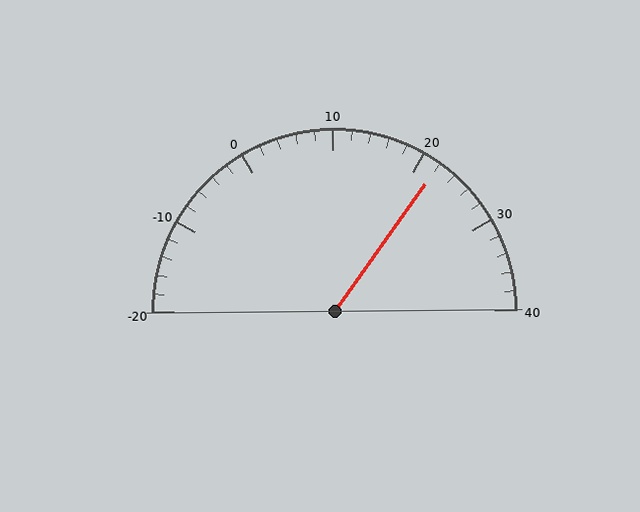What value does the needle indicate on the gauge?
The needle indicates approximately 22.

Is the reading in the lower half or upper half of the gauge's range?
The reading is in the upper half of the range (-20 to 40).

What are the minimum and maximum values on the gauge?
The gauge ranges from -20 to 40.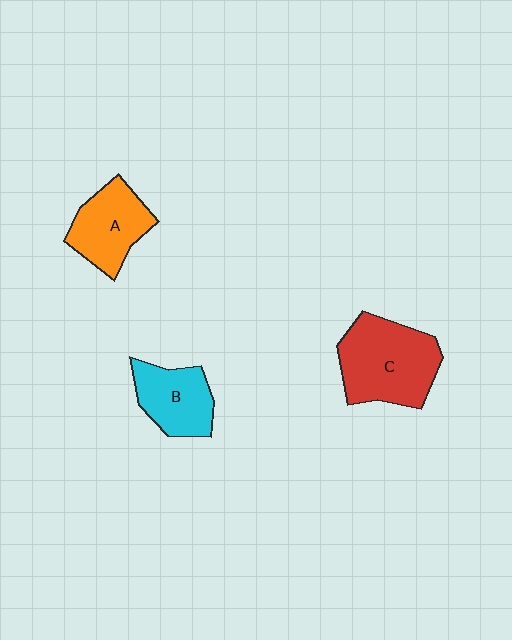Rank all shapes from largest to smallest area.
From largest to smallest: C (red), A (orange), B (cyan).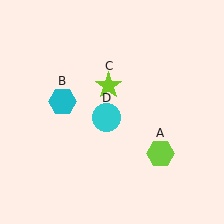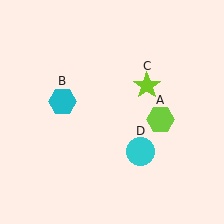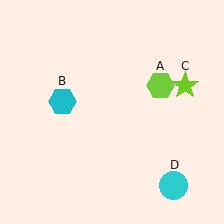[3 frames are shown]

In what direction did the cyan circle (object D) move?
The cyan circle (object D) moved down and to the right.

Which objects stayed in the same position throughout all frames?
Cyan hexagon (object B) remained stationary.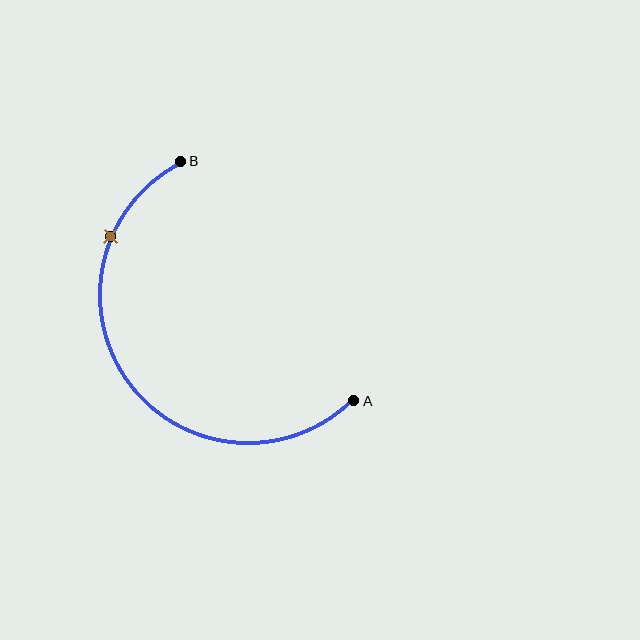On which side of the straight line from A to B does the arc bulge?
The arc bulges below and to the left of the straight line connecting A and B.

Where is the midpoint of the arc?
The arc midpoint is the point on the curve farthest from the straight line joining A and B. It sits below and to the left of that line.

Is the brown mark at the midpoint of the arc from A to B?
No. The brown mark lies on the arc but is closer to endpoint B. The arc midpoint would be at the point on the curve equidistant along the arc from both A and B.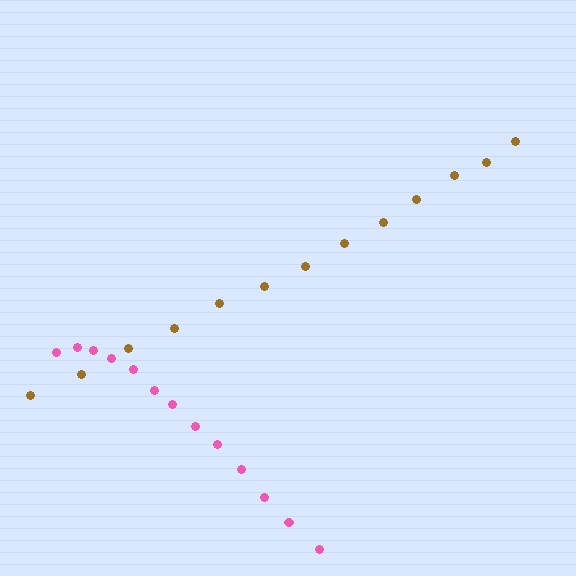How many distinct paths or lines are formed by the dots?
There are 2 distinct paths.